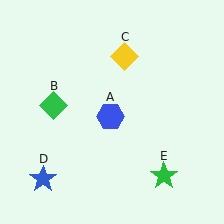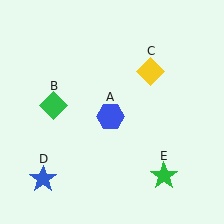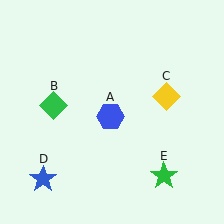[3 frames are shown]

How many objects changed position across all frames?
1 object changed position: yellow diamond (object C).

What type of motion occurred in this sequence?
The yellow diamond (object C) rotated clockwise around the center of the scene.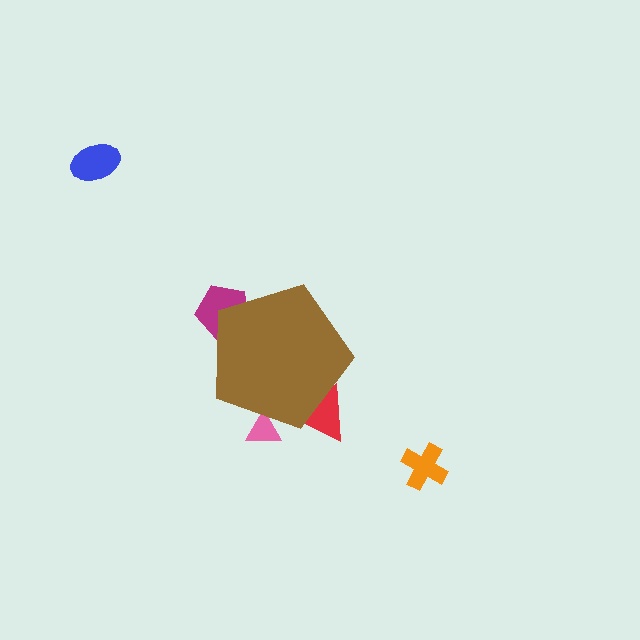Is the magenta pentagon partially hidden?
Yes, the magenta pentagon is partially hidden behind the brown pentagon.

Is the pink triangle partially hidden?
Yes, the pink triangle is partially hidden behind the brown pentagon.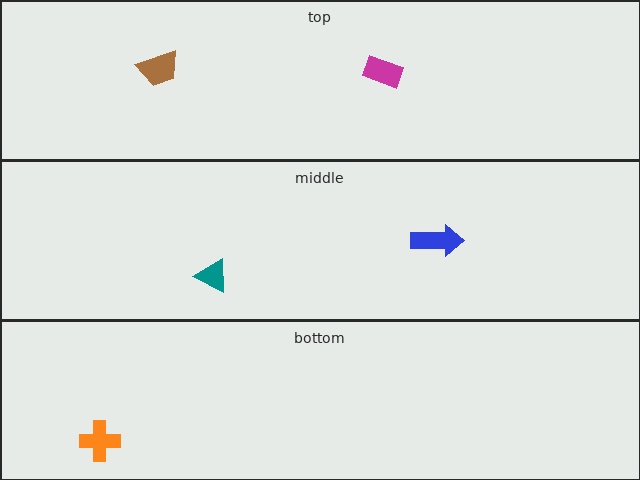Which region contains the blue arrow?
The middle region.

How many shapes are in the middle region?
2.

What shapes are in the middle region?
The teal triangle, the blue arrow.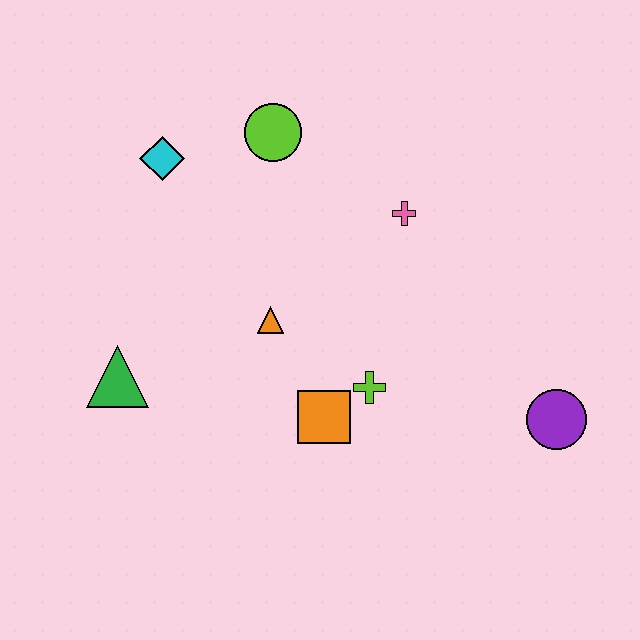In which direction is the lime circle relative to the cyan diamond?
The lime circle is to the right of the cyan diamond.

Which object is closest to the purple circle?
The lime cross is closest to the purple circle.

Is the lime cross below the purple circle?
No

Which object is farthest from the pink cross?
The green triangle is farthest from the pink cross.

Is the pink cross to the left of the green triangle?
No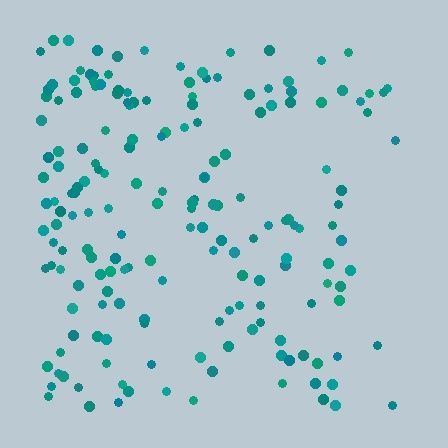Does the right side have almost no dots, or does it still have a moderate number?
Still a moderate number, just noticeably fewer than the left.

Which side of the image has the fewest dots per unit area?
The right.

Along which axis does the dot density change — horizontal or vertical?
Horizontal.